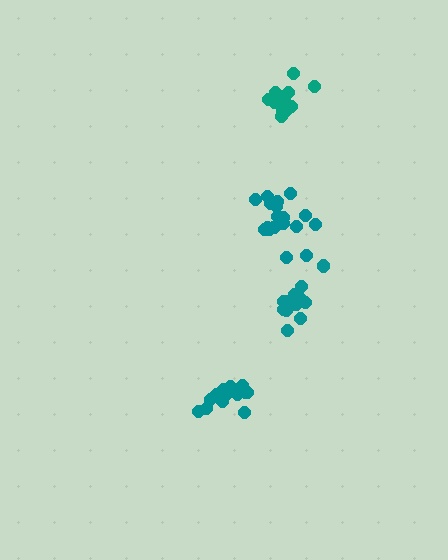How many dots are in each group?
Group 1: 14 dots, Group 2: 19 dots, Group 3: 15 dots, Group 4: 17 dots (65 total).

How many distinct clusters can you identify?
There are 4 distinct clusters.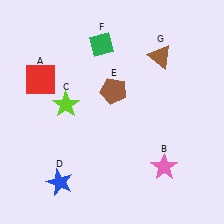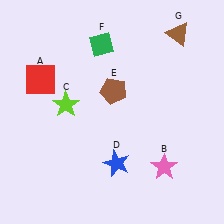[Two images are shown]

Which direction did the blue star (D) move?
The blue star (D) moved right.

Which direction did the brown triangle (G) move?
The brown triangle (G) moved up.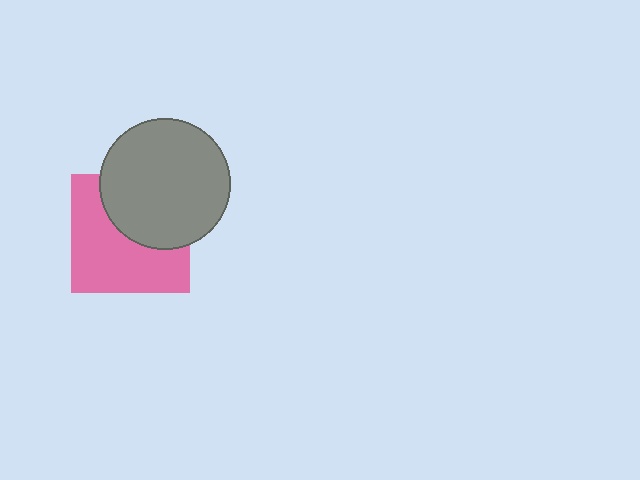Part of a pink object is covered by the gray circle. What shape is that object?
It is a square.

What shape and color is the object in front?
The object in front is a gray circle.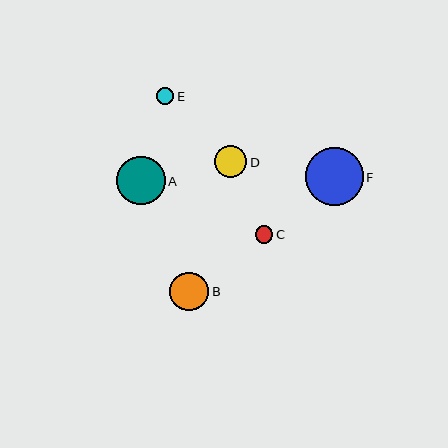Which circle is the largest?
Circle F is the largest with a size of approximately 58 pixels.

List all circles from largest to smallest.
From largest to smallest: F, A, B, D, C, E.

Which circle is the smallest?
Circle E is the smallest with a size of approximately 17 pixels.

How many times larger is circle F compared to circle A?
Circle F is approximately 1.2 times the size of circle A.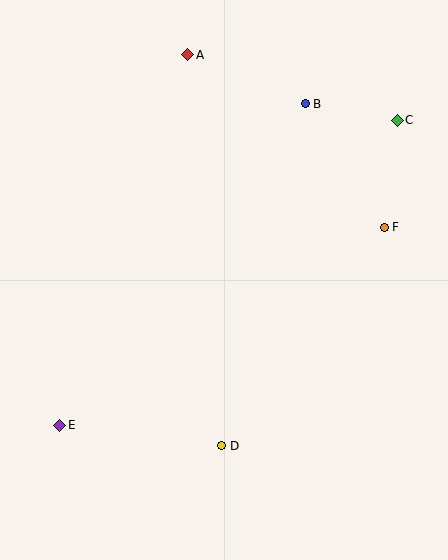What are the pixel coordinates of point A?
Point A is at (188, 55).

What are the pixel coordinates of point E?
Point E is at (60, 425).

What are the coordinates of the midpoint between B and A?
The midpoint between B and A is at (247, 79).